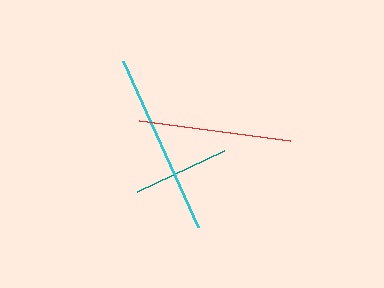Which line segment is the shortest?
The teal line is the shortest at approximately 96 pixels.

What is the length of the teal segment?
The teal segment is approximately 96 pixels long.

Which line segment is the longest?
The cyan line is the longest at approximately 182 pixels.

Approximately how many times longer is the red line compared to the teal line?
The red line is approximately 1.6 times the length of the teal line.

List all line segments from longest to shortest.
From longest to shortest: cyan, red, teal.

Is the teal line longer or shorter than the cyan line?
The cyan line is longer than the teal line.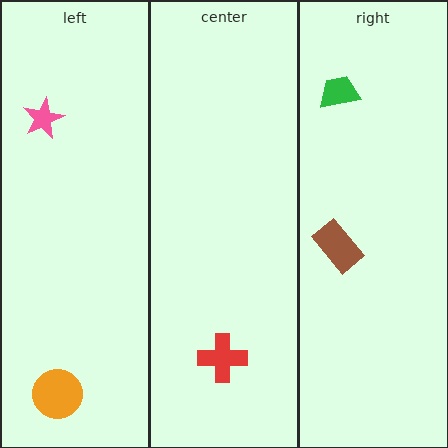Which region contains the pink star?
The left region.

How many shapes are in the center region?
1.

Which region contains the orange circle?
The left region.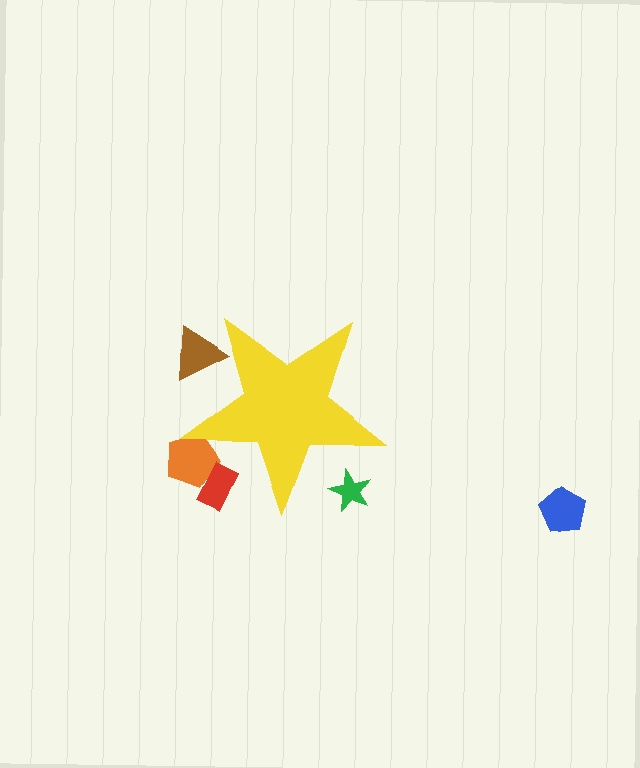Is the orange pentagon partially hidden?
Yes, the orange pentagon is partially hidden behind the yellow star.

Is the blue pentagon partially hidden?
No, the blue pentagon is fully visible.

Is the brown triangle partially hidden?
Yes, the brown triangle is partially hidden behind the yellow star.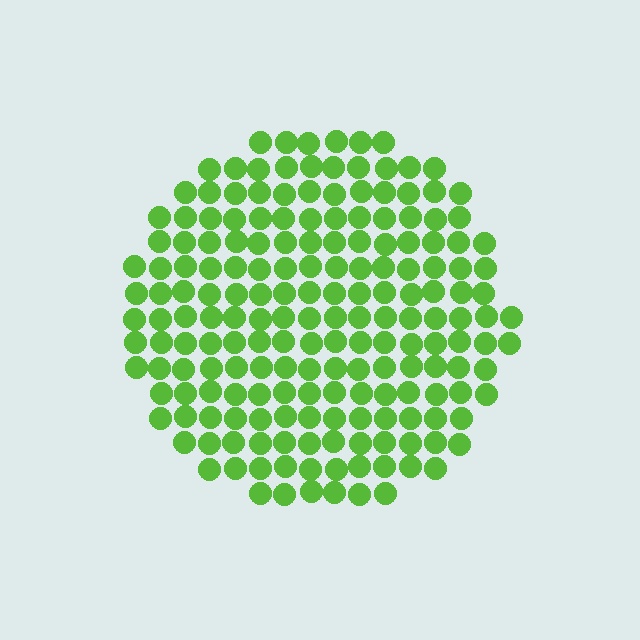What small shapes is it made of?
It is made of small circles.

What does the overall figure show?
The overall figure shows a circle.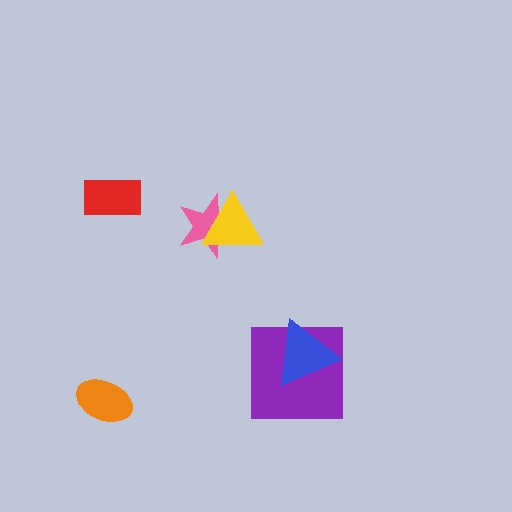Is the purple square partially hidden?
Yes, it is partially covered by another shape.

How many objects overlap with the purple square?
1 object overlaps with the purple square.